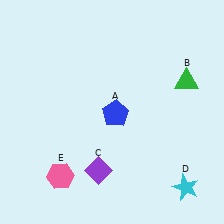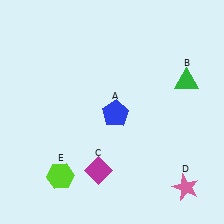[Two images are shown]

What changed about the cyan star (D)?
In Image 1, D is cyan. In Image 2, it changed to pink.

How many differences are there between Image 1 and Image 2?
There are 3 differences between the two images.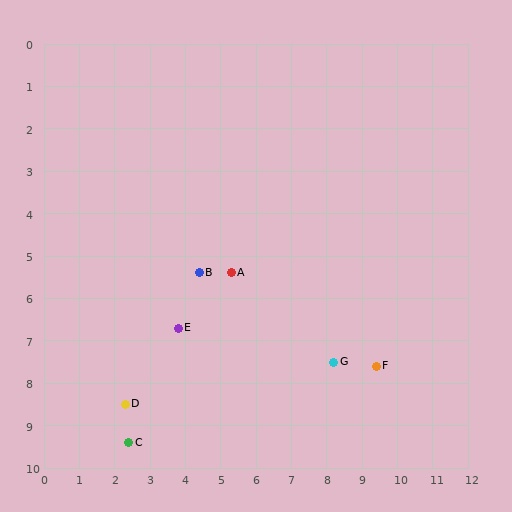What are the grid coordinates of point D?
Point D is at approximately (2.3, 8.5).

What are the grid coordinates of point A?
Point A is at approximately (5.3, 5.4).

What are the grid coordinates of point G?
Point G is at approximately (8.2, 7.5).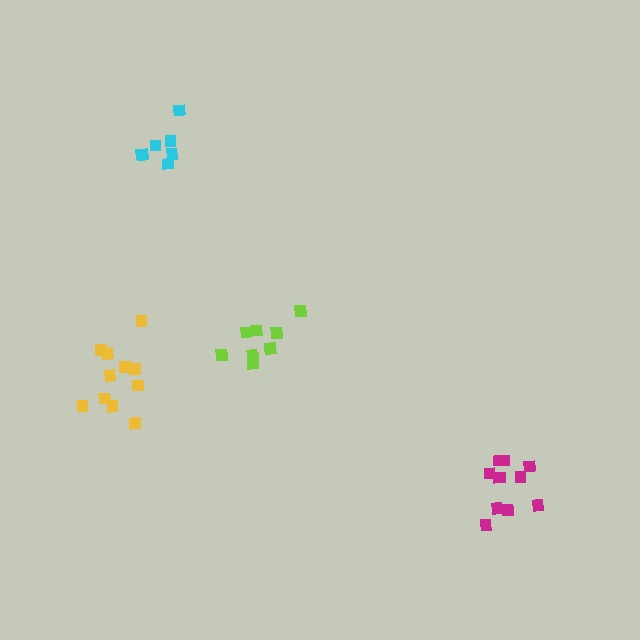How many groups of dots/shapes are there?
There are 4 groups.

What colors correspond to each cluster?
The clusters are colored: magenta, lime, yellow, cyan.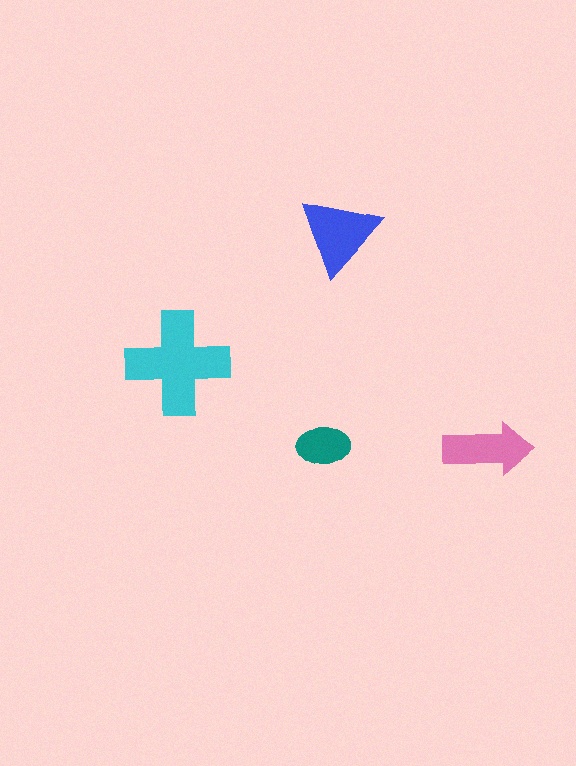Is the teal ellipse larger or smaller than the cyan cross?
Smaller.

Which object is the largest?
The cyan cross.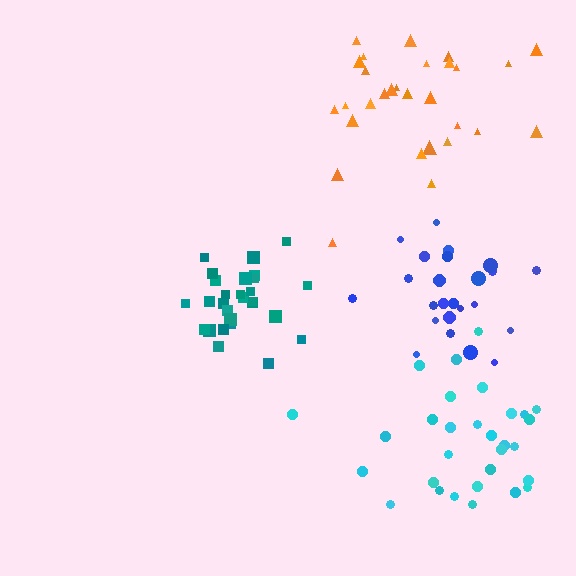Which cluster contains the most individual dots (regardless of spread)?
Cyan (30).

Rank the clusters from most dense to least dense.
teal, blue, orange, cyan.